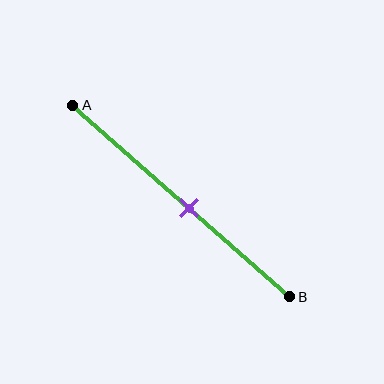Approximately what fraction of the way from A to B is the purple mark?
The purple mark is approximately 55% of the way from A to B.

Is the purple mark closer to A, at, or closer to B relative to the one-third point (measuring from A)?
The purple mark is closer to point B than the one-third point of segment AB.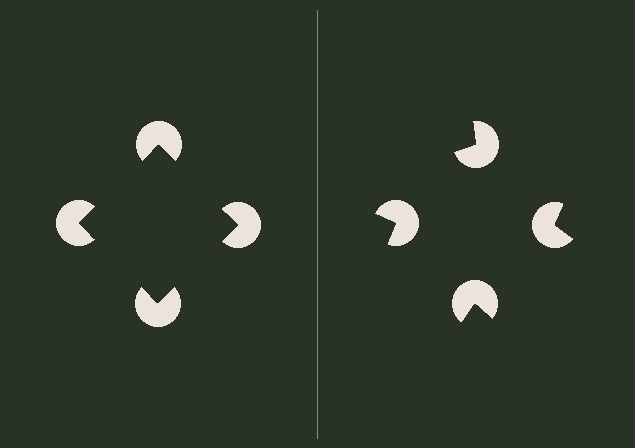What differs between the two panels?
The pac-man discs are positioned identically on both sides; only the wedge orientations differ. On the left they align to a square; on the right they are misaligned.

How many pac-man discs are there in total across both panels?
8 — 4 on each side.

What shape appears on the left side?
An illusory square.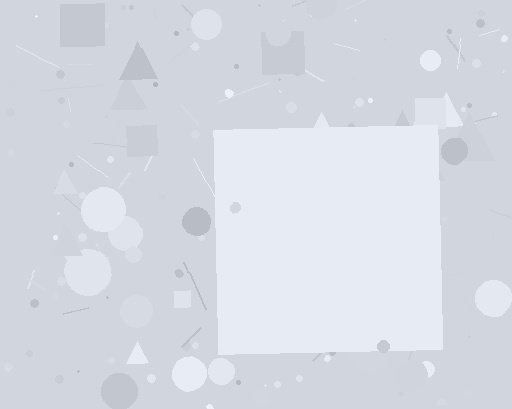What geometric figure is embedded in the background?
A square is embedded in the background.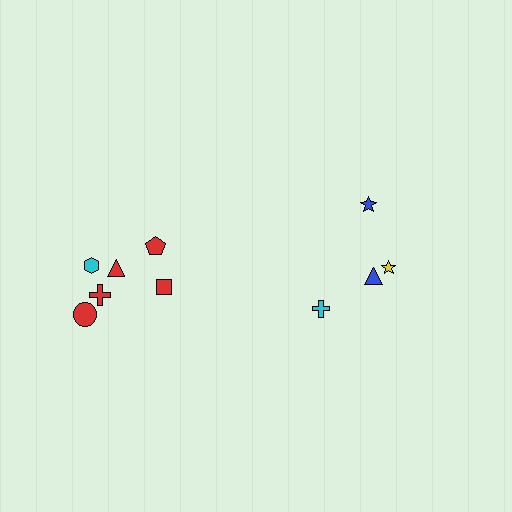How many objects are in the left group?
There are 6 objects.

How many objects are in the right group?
There are 4 objects.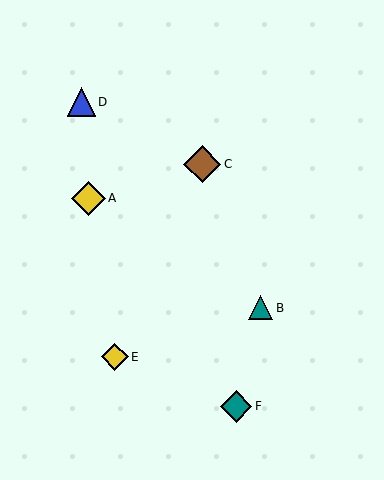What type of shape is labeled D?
Shape D is a blue triangle.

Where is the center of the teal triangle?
The center of the teal triangle is at (261, 308).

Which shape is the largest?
The brown diamond (labeled C) is the largest.